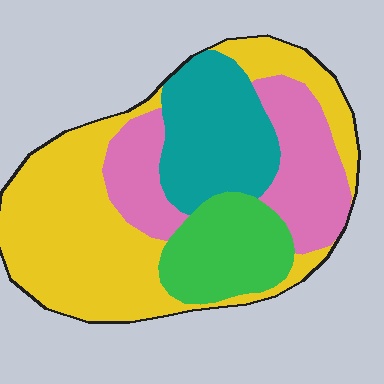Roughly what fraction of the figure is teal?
Teal covers 20% of the figure.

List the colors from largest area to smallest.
From largest to smallest: yellow, pink, teal, green.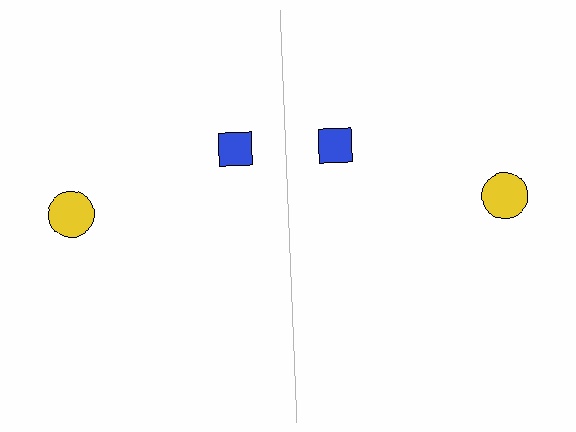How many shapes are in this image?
There are 4 shapes in this image.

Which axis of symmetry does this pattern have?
The pattern has a vertical axis of symmetry running through the center of the image.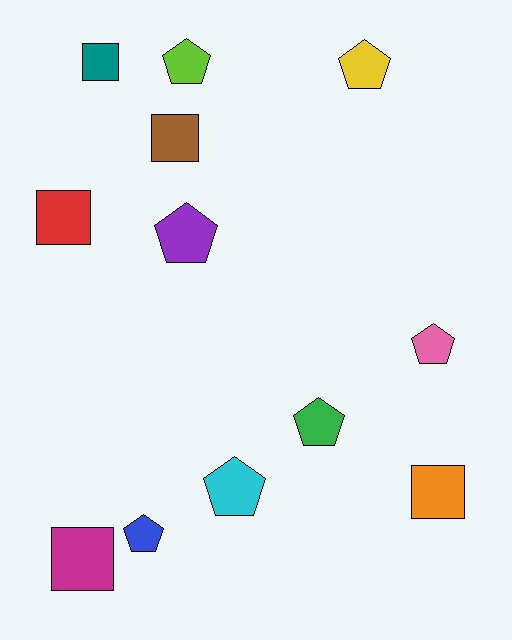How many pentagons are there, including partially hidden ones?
There are 7 pentagons.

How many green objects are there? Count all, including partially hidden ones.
There is 1 green object.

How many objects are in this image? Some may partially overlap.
There are 12 objects.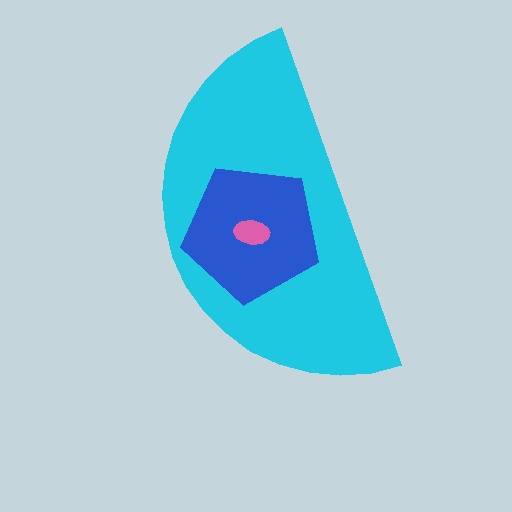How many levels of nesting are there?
3.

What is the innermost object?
The pink ellipse.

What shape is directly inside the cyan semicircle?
The blue pentagon.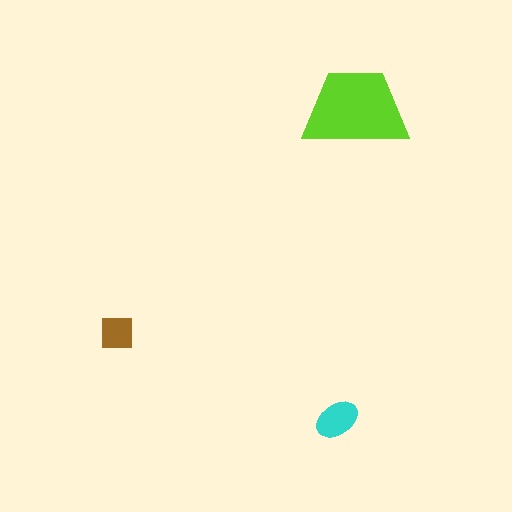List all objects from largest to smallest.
The lime trapezoid, the cyan ellipse, the brown square.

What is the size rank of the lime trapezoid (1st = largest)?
1st.